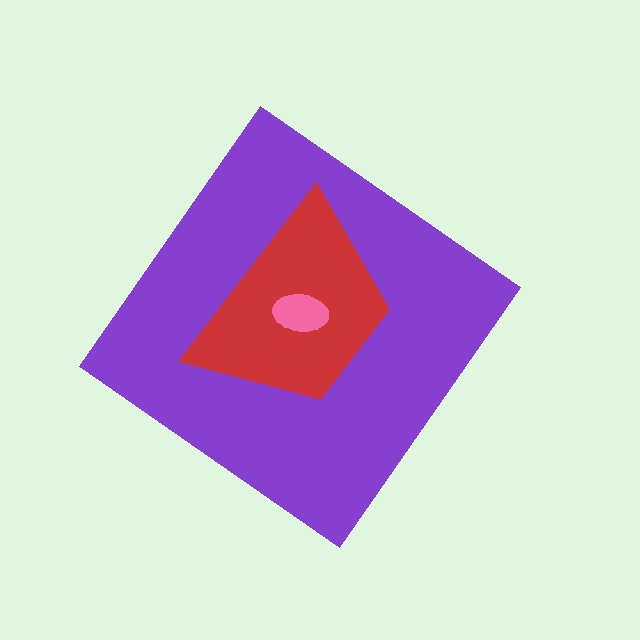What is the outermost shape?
The purple diamond.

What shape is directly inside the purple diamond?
The red trapezoid.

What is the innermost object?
The pink ellipse.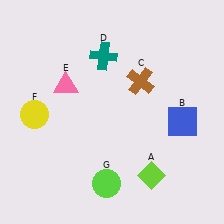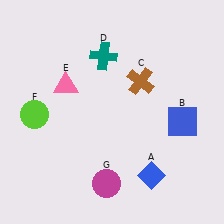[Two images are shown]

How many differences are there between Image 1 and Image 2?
There are 3 differences between the two images.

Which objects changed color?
A changed from lime to blue. F changed from yellow to lime. G changed from lime to magenta.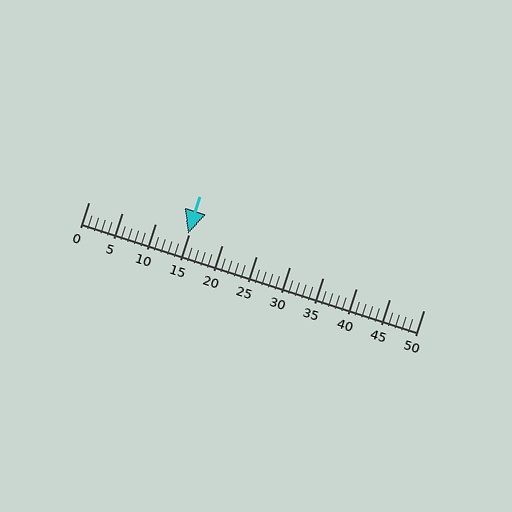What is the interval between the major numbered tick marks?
The major tick marks are spaced 5 units apart.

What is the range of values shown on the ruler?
The ruler shows values from 0 to 50.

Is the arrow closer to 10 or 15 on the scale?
The arrow is closer to 15.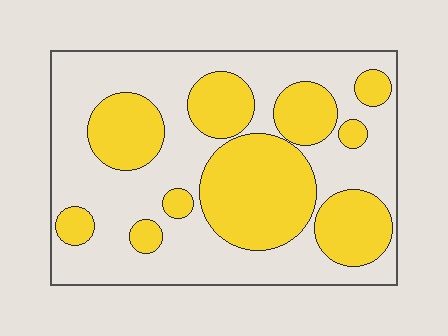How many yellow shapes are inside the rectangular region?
10.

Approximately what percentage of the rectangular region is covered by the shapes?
Approximately 40%.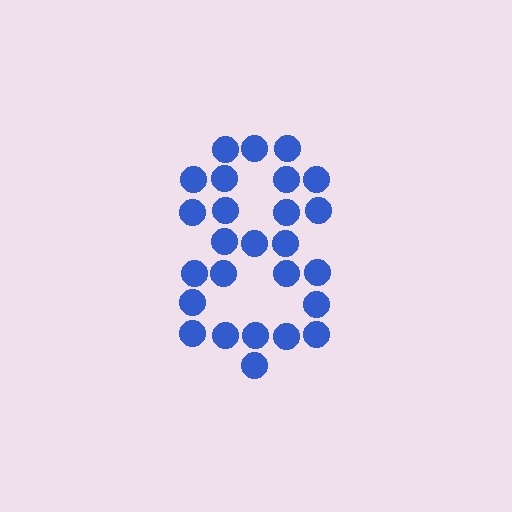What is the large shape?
The large shape is the digit 8.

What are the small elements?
The small elements are circles.